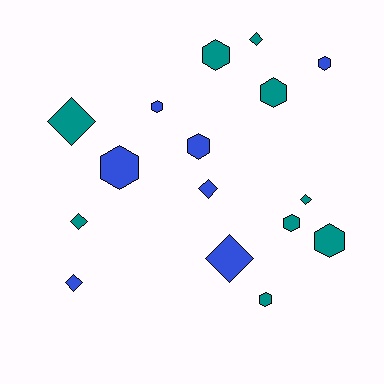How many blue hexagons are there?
There are 4 blue hexagons.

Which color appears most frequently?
Teal, with 9 objects.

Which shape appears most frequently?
Hexagon, with 9 objects.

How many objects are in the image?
There are 16 objects.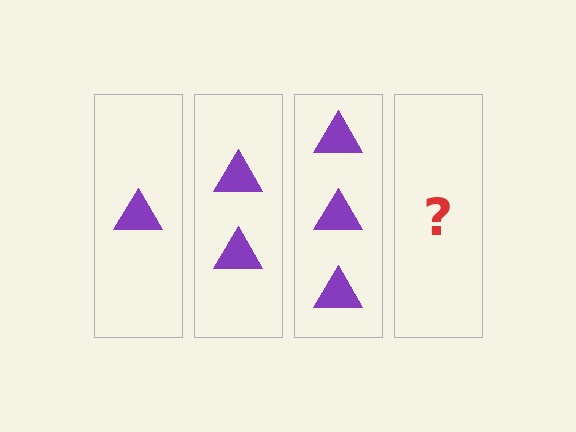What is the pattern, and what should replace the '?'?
The pattern is that each step adds one more triangle. The '?' should be 4 triangles.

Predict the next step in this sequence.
The next step is 4 triangles.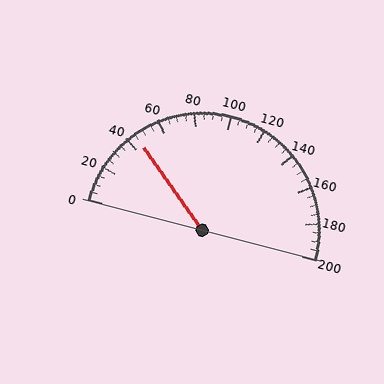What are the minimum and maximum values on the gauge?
The gauge ranges from 0 to 200.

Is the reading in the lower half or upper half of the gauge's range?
The reading is in the lower half of the range (0 to 200).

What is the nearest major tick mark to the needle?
The nearest major tick mark is 40.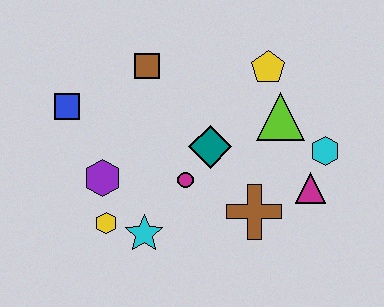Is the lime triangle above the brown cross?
Yes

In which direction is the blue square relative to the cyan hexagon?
The blue square is to the left of the cyan hexagon.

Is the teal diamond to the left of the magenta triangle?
Yes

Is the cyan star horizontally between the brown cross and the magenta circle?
No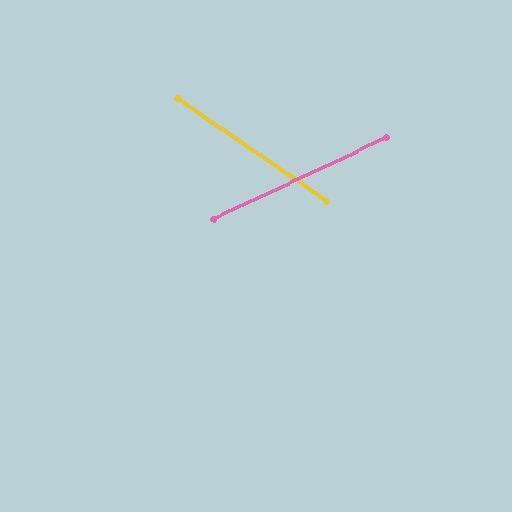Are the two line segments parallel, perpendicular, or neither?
Neither parallel nor perpendicular — they differ by about 60°.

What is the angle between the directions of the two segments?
Approximately 60 degrees.